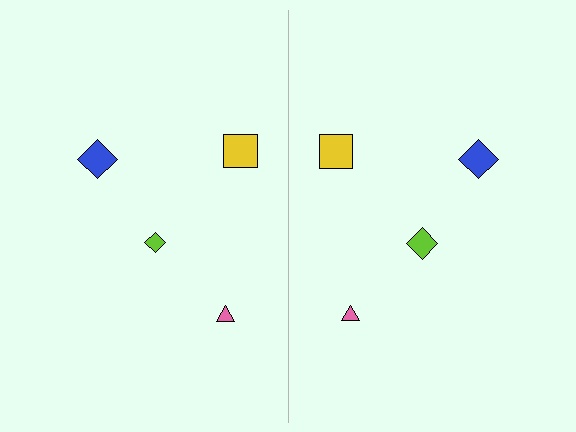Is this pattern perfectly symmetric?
No, the pattern is not perfectly symmetric. The lime diamond on the right side has a different size than its mirror counterpart.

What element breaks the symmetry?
The lime diamond on the right side has a different size than its mirror counterpart.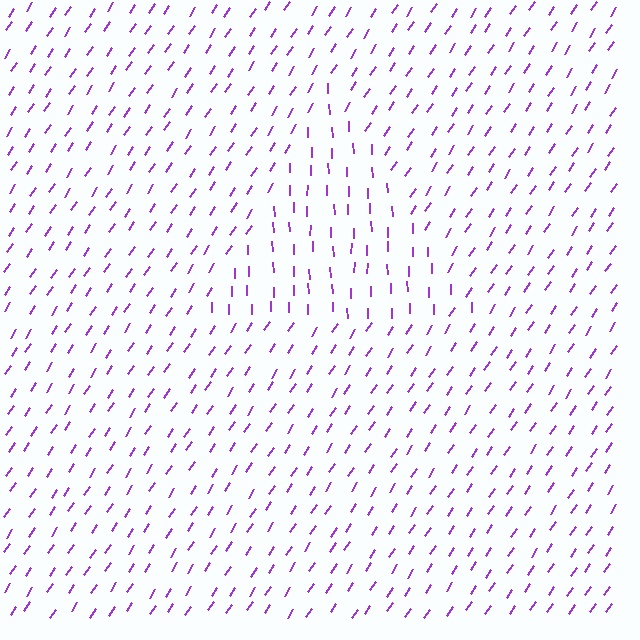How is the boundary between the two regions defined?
The boundary is defined purely by a change in line orientation (approximately 35 degrees difference). All lines are the same color and thickness.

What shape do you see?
I see a triangle.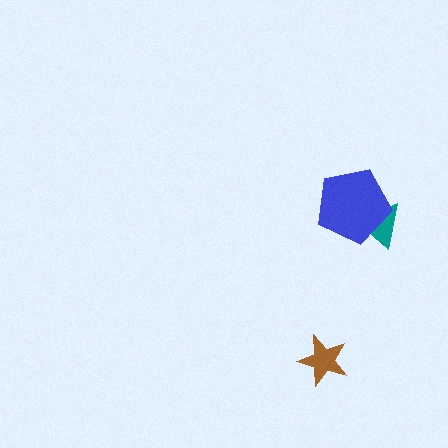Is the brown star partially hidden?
No, no other shape covers it.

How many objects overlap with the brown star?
0 objects overlap with the brown star.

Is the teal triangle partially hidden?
Yes, it is partially covered by another shape.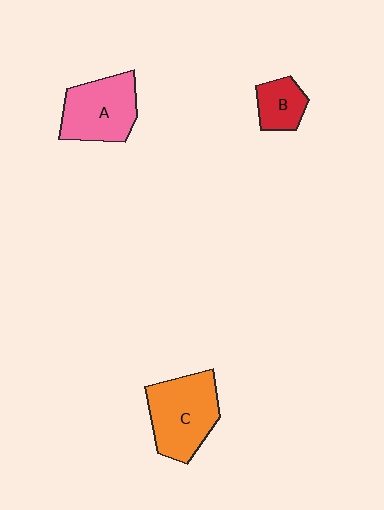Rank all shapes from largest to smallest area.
From largest to smallest: C (orange), A (pink), B (red).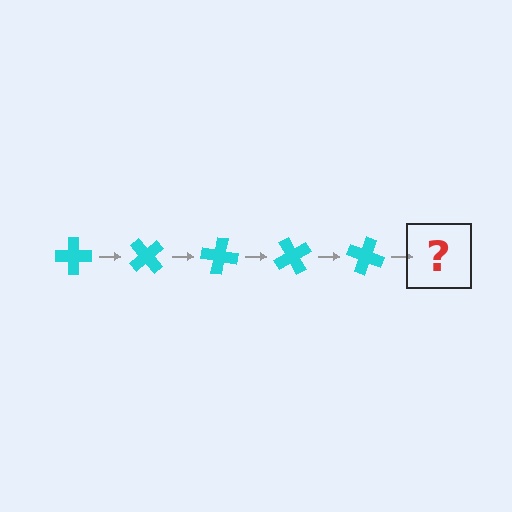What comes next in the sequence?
The next element should be a cyan cross rotated 250 degrees.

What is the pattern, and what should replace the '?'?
The pattern is that the cross rotates 50 degrees each step. The '?' should be a cyan cross rotated 250 degrees.